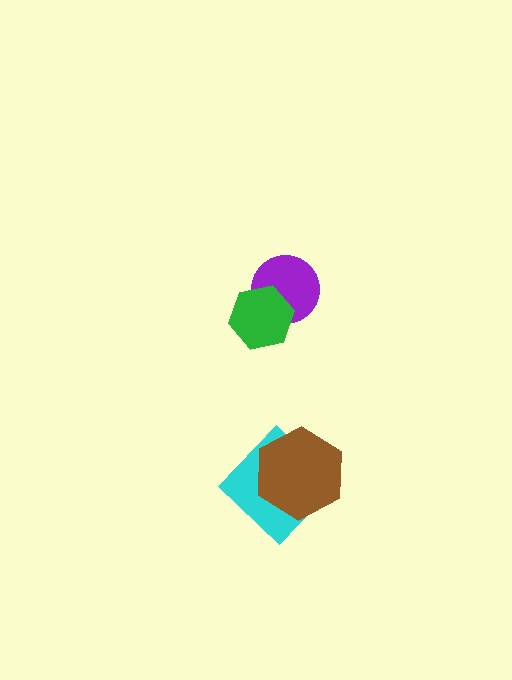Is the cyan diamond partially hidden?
Yes, it is partially covered by another shape.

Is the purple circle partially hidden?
Yes, it is partially covered by another shape.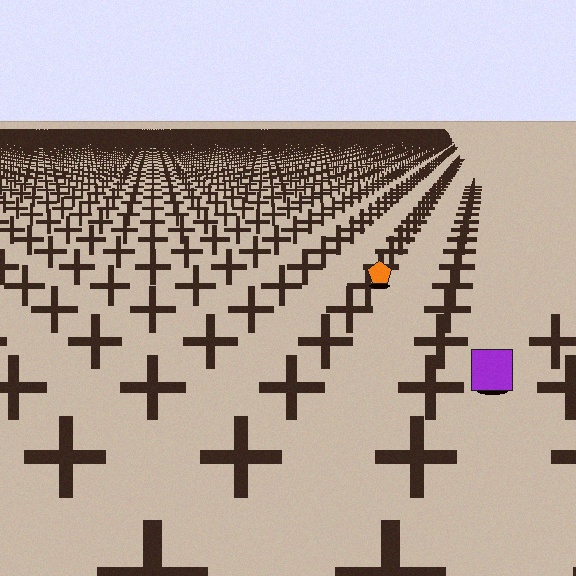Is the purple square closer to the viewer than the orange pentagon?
Yes. The purple square is closer — you can tell from the texture gradient: the ground texture is coarser near it.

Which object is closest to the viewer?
The purple square is closest. The texture marks near it are larger and more spread out.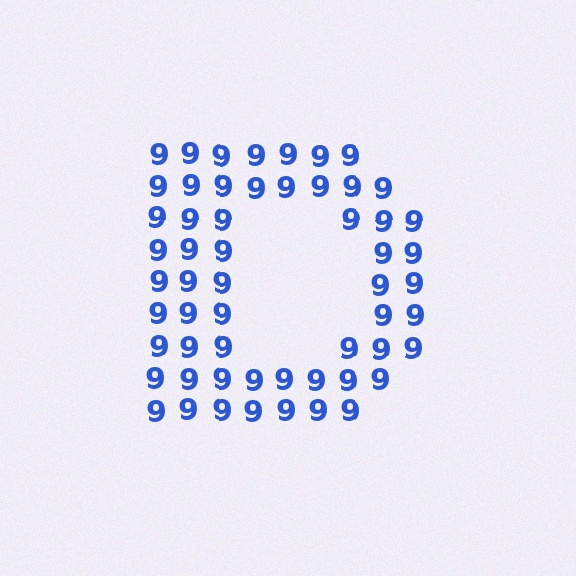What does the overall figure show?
The overall figure shows the letter D.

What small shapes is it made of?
It is made of small digit 9's.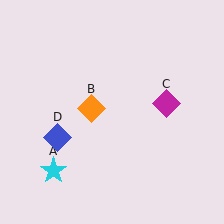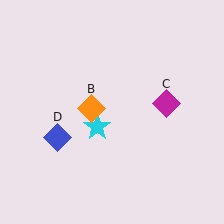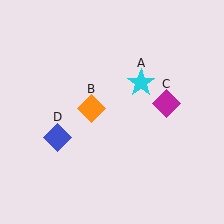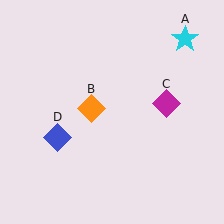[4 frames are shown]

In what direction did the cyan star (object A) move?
The cyan star (object A) moved up and to the right.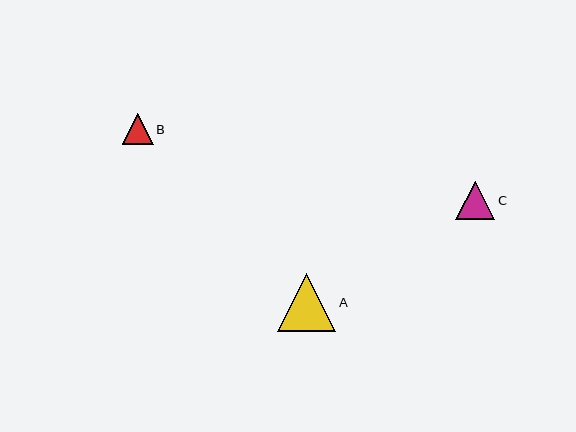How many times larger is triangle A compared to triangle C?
Triangle A is approximately 1.5 times the size of triangle C.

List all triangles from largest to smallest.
From largest to smallest: A, C, B.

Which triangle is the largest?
Triangle A is the largest with a size of approximately 59 pixels.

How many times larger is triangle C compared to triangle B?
Triangle C is approximately 1.3 times the size of triangle B.